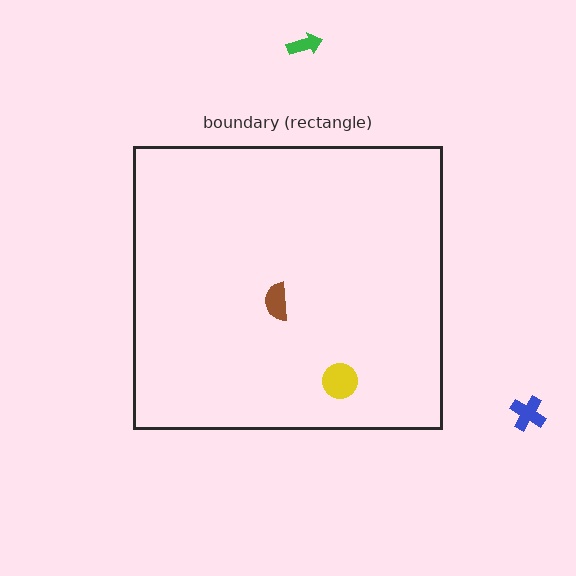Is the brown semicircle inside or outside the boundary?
Inside.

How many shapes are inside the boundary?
2 inside, 2 outside.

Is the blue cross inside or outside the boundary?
Outside.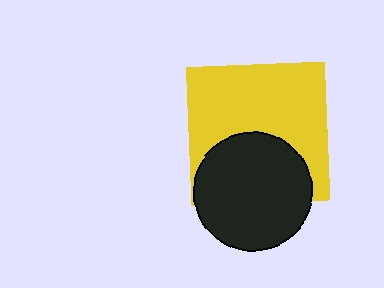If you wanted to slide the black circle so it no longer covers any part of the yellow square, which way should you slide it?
Slide it down — that is the most direct way to separate the two shapes.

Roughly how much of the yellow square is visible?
About half of it is visible (roughly 63%).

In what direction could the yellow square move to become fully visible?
The yellow square could move up. That would shift it out from behind the black circle entirely.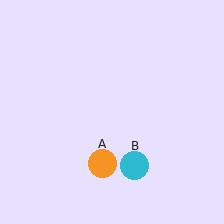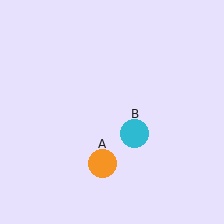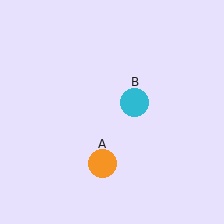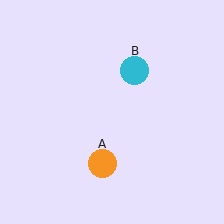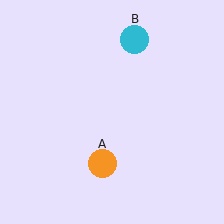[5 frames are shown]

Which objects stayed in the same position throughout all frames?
Orange circle (object A) remained stationary.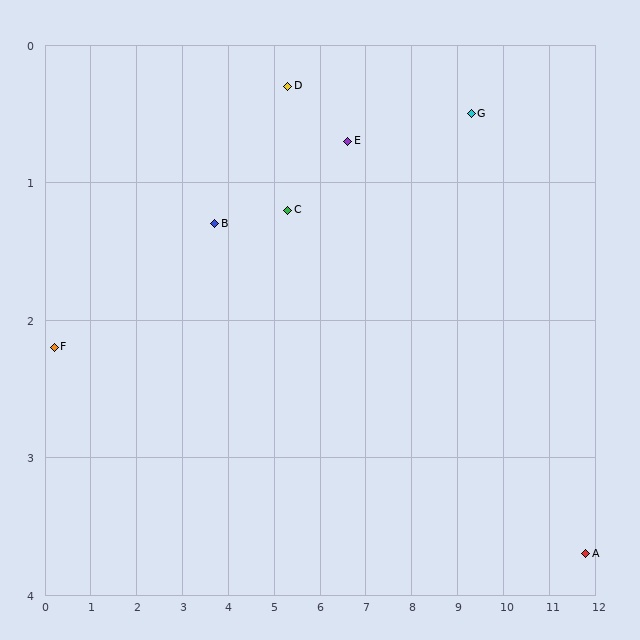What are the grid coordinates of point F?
Point F is at approximately (0.2, 2.2).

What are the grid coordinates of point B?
Point B is at approximately (3.7, 1.3).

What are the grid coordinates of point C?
Point C is at approximately (5.3, 1.2).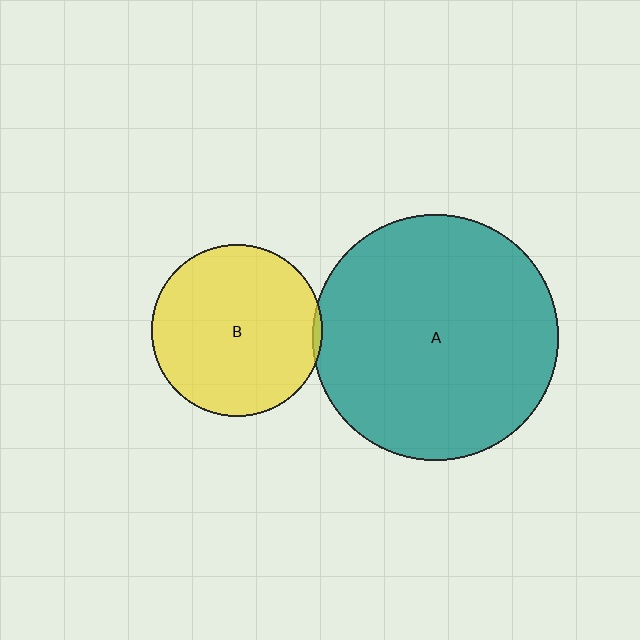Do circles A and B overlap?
Yes.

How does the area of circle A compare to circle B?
Approximately 2.1 times.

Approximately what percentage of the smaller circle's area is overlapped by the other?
Approximately 5%.